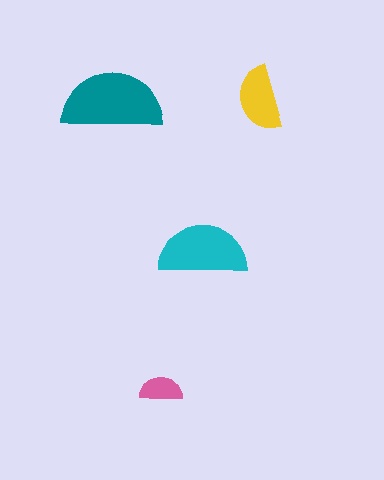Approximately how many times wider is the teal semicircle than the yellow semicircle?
About 1.5 times wider.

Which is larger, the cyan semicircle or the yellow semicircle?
The cyan one.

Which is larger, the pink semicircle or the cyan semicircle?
The cyan one.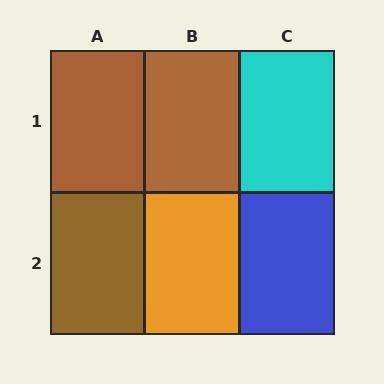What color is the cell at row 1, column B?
Brown.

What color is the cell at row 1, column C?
Cyan.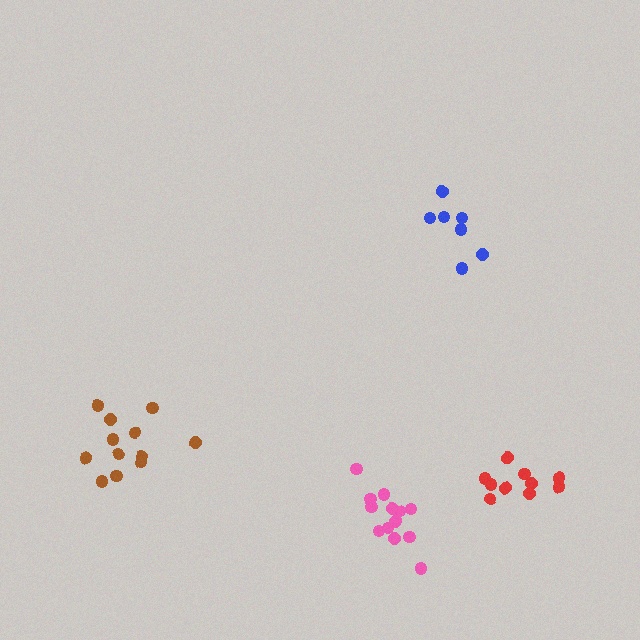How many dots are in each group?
Group 1: 7 dots, Group 2: 13 dots, Group 3: 12 dots, Group 4: 10 dots (42 total).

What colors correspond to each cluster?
The clusters are colored: blue, pink, brown, red.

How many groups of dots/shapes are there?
There are 4 groups.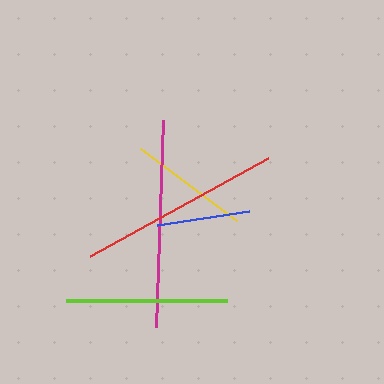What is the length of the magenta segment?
The magenta segment is approximately 207 pixels long.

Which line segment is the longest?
The magenta line is the longest at approximately 207 pixels.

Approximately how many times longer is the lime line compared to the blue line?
The lime line is approximately 1.7 times the length of the blue line.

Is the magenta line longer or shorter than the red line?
The magenta line is longer than the red line.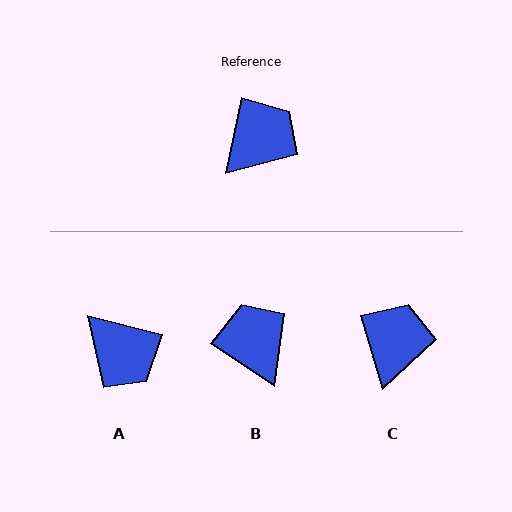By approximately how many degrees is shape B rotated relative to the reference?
Approximately 68 degrees counter-clockwise.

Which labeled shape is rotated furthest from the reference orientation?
A, about 92 degrees away.